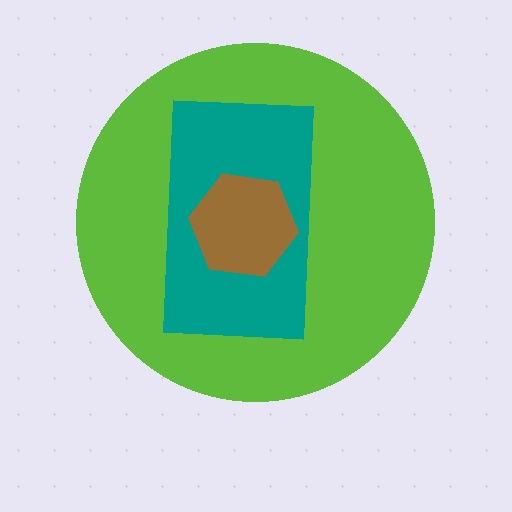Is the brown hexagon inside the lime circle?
Yes.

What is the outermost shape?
The lime circle.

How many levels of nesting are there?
3.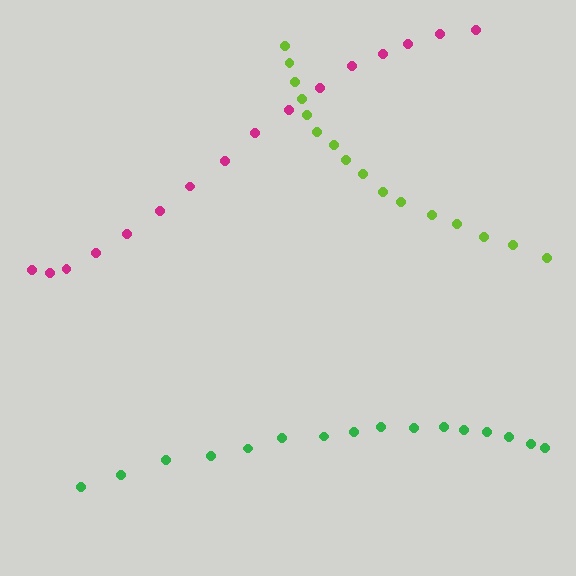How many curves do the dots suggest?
There are 3 distinct paths.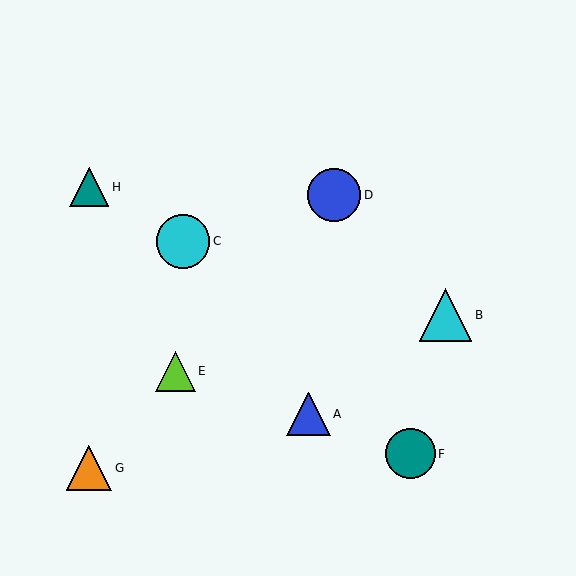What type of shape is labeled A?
Shape A is a blue triangle.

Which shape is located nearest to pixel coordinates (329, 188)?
The blue circle (labeled D) at (334, 195) is nearest to that location.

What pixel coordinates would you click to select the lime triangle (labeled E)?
Click at (176, 371) to select the lime triangle E.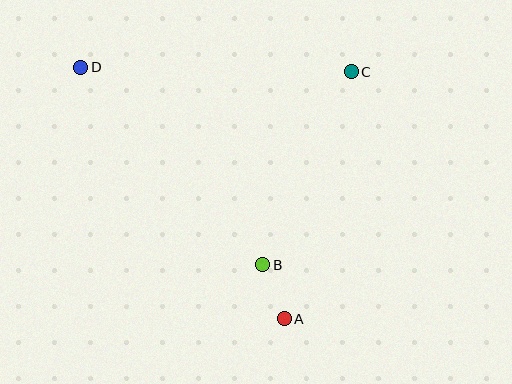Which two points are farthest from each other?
Points A and D are farthest from each other.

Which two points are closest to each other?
Points A and B are closest to each other.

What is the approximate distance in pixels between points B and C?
The distance between B and C is approximately 212 pixels.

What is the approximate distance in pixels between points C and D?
The distance between C and D is approximately 271 pixels.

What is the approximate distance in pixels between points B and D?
The distance between B and D is approximately 269 pixels.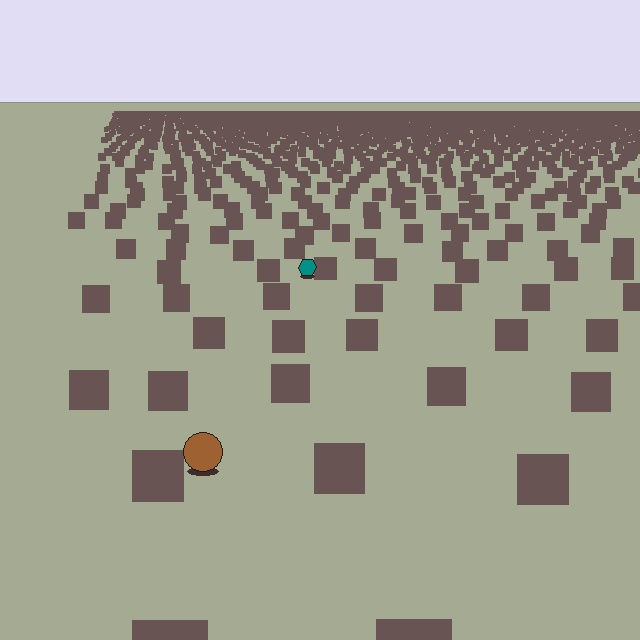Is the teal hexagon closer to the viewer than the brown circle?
No. The brown circle is closer — you can tell from the texture gradient: the ground texture is coarser near it.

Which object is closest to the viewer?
The brown circle is closest. The texture marks near it are larger and more spread out.